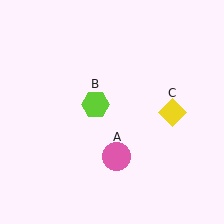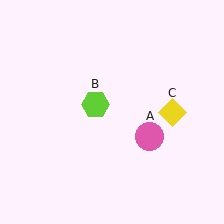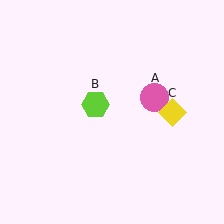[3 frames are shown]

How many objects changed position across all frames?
1 object changed position: pink circle (object A).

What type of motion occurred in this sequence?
The pink circle (object A) rotated counterclockwise around the center of the scene.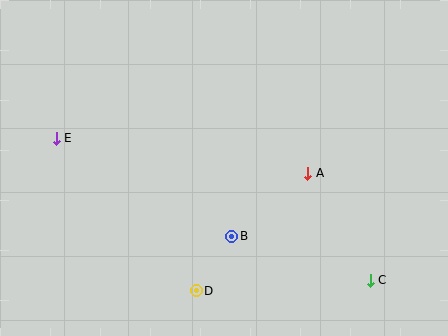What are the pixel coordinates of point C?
Point C is at (370, 280).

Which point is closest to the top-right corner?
Point A is closest to the top-right corner.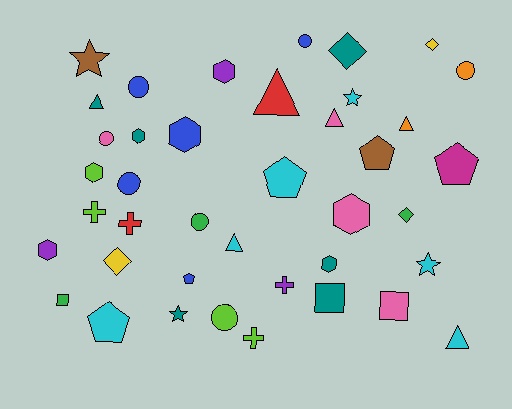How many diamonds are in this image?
There are 4 diamonds.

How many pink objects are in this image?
There are 4 pink objects.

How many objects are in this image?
There are 40 objects.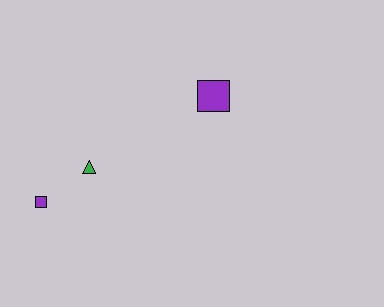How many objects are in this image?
There are 3 objects.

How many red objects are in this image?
There are no red objects.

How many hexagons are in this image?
There are no hexagons.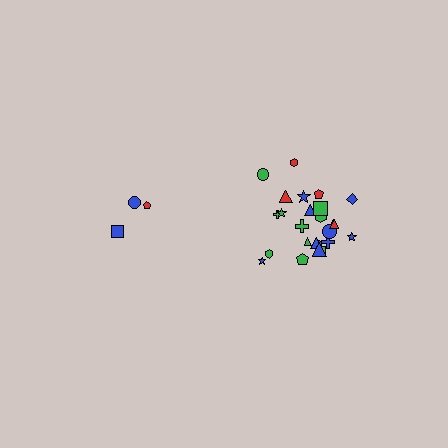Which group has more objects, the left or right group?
The right group.